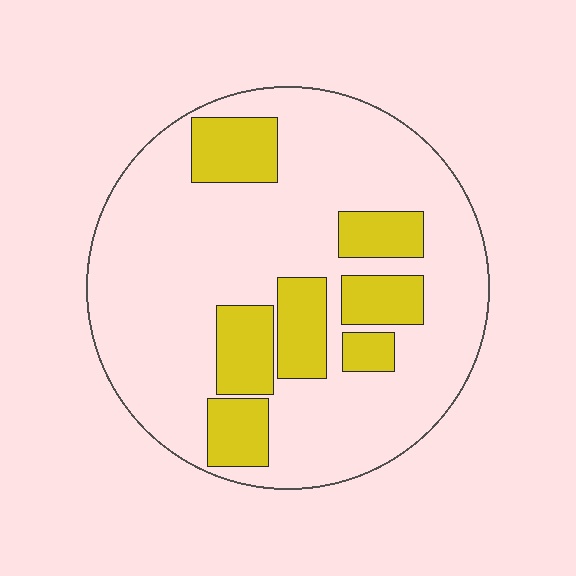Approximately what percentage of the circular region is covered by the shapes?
Approximately 25%.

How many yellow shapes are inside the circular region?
7.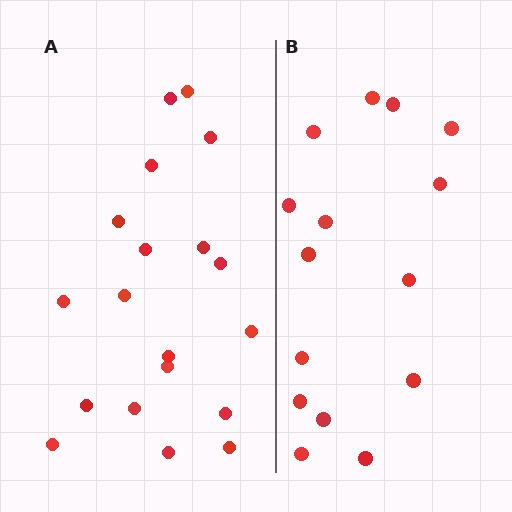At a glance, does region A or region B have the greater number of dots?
Region A (the left region) has more dots.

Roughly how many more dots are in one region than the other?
Region A has about 4 more dots than region B.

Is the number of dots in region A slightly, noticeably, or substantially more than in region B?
Region A has noticeably more, but not dramatically so. The ratio is roughly 1.3 to 1.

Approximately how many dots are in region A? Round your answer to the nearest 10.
About 20 dots. (The exact count is 19, which rounds to 20.)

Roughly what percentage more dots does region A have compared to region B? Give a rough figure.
About 25% more.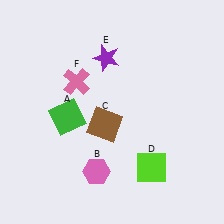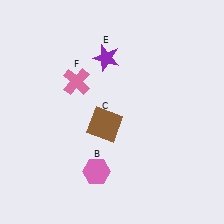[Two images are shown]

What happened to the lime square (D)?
The lime square (D) was removed in Image 2. It was in the bottom-right area of Image 1.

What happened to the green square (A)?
The green square (A) was removed in Image 2. It was in the bottom-left area of Image 1.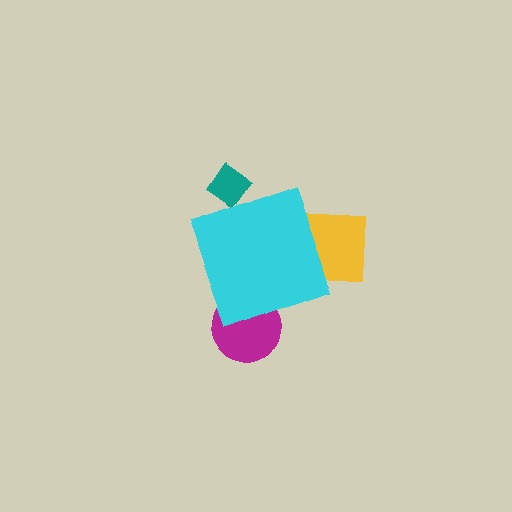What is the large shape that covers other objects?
A cyan diamond.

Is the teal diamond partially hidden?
Yes, the teal diamond is partially hidden behind the cyan diamond.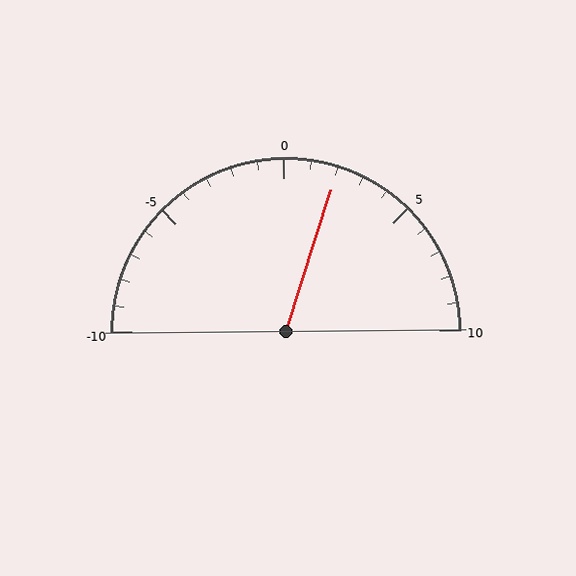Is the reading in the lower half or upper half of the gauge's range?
The reading is in the upper half of the range (-10 to 10).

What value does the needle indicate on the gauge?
The needle indicates approximately 2.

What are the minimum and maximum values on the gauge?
The gauge ranges from -10 to 10.